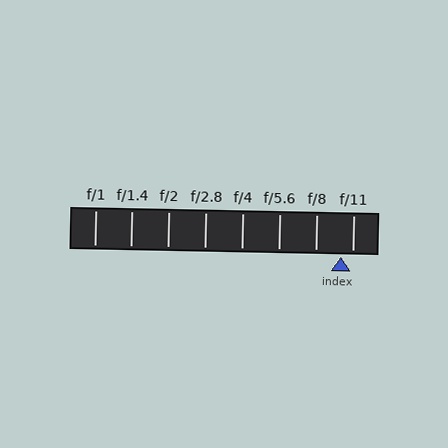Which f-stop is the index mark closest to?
The index mark is closest to f/11.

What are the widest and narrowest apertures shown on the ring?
The widest aperture shown is f/1 and the narrowest is f/11.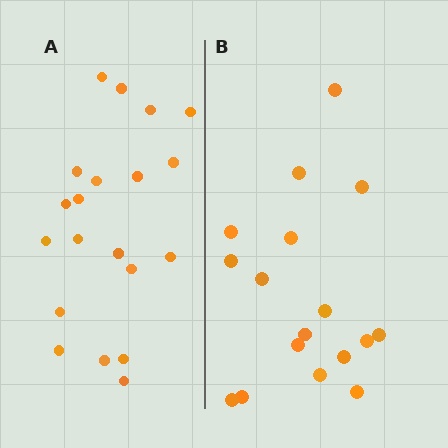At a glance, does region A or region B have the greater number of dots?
Region A (the left region) has more dots.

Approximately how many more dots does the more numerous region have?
Region A has just a few more — roughly 2 or 3 more dots than region B.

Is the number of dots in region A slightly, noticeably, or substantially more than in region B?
Region A has only slightly more — the two regions are fairly close. The ratio is roughly 1.2 to 1.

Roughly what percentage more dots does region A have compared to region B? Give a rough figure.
About 20% more.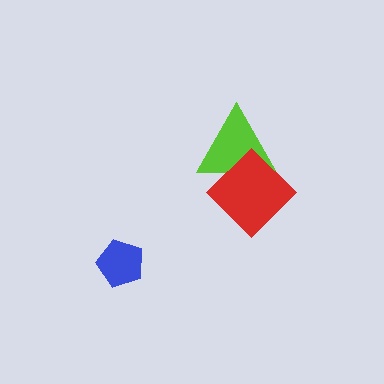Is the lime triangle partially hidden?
Yes, it is partially covered by another shape.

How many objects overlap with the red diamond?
1 object overlaps with the red diamond.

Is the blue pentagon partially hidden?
No, no other shape covers it.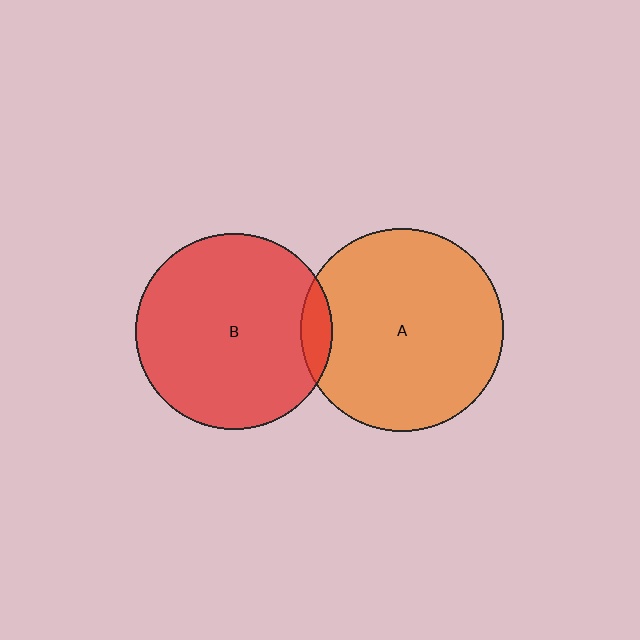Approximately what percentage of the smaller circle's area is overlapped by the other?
Approximately 10%.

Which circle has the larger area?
Circle A (orange).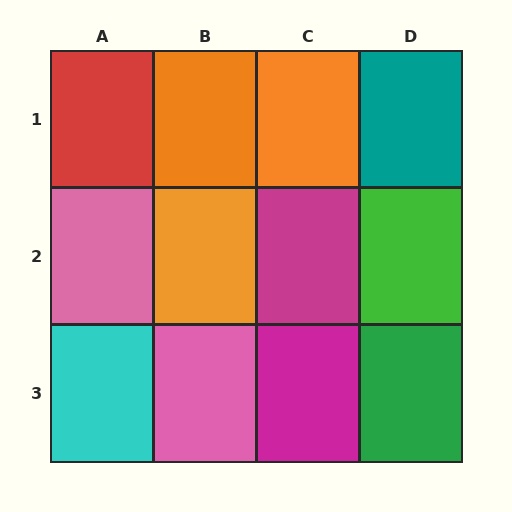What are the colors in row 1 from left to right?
Red, orange, orange, teal.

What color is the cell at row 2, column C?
Magenta.